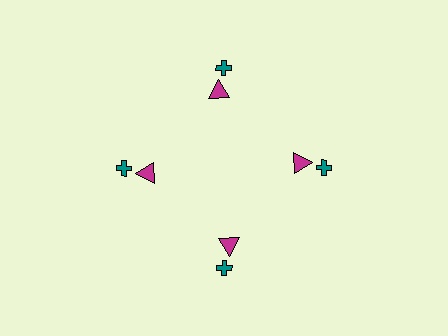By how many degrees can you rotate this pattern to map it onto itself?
The pattern maps onto itself every 90 degrees of rotation.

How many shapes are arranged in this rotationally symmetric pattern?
There are 8 shapes, arranged in 4 groups of 2.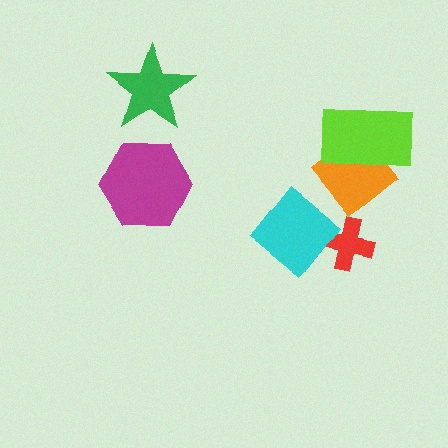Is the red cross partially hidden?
No, no other shape covers it.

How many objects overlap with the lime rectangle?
1 object overlaps with the lime rectangle.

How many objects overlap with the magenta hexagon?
0 objects overlap with the magenta hexagon.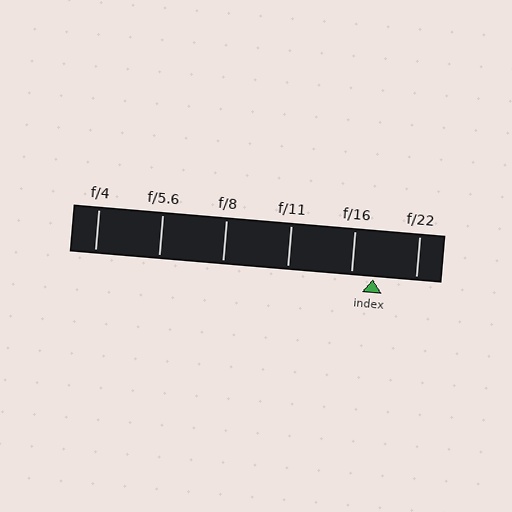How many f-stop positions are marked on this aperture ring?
There are 6 f-stop positions marked.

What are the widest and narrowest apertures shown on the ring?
The widest aperture shown is f/4 and the narrowest is f/22.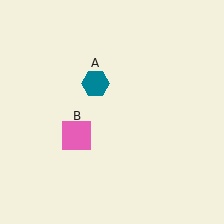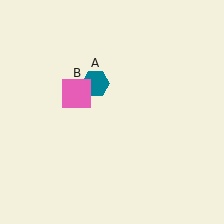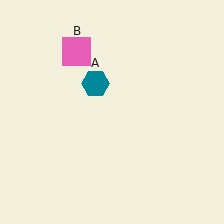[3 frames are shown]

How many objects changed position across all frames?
1 object changed position: pink square (object B).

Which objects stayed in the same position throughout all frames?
Teal hexagon (object A) remained stationary.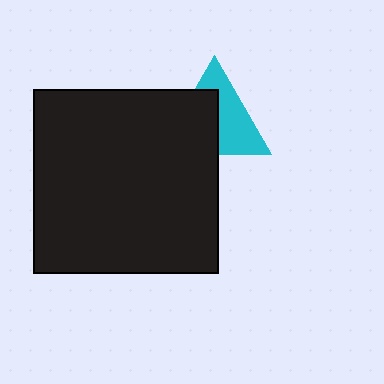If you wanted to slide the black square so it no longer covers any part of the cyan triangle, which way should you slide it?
Slide it toward the lower-left — that is the most direct way to separate the two shapes.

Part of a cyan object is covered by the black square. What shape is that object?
It is a triangle.